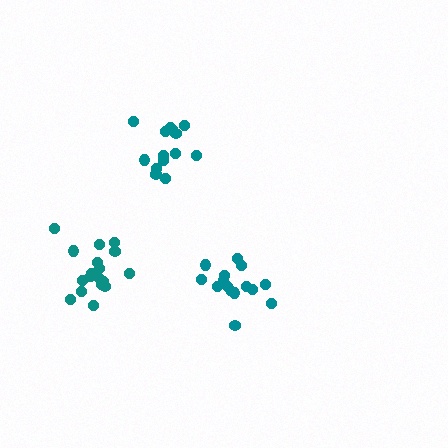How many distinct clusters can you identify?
There are 3 distinct clusters.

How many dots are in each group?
Group 1: 14 dots, Group 2: 15 dots, Group 3: 18 dots (47 total).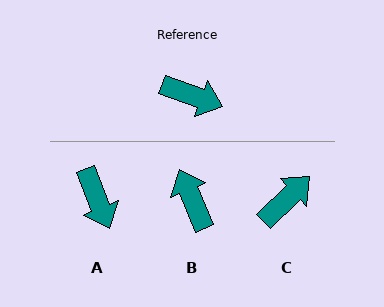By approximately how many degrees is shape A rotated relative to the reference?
Approximately 48 degrees clockwise.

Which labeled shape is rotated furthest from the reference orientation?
B, about 134 degrees away.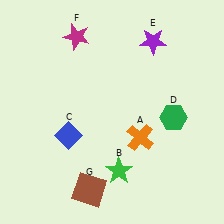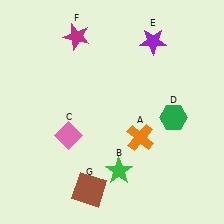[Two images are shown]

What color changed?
The diamond (C) changed from blue in Image 1 to pink in Image 2.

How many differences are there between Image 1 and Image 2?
There is 1 difference between the two images.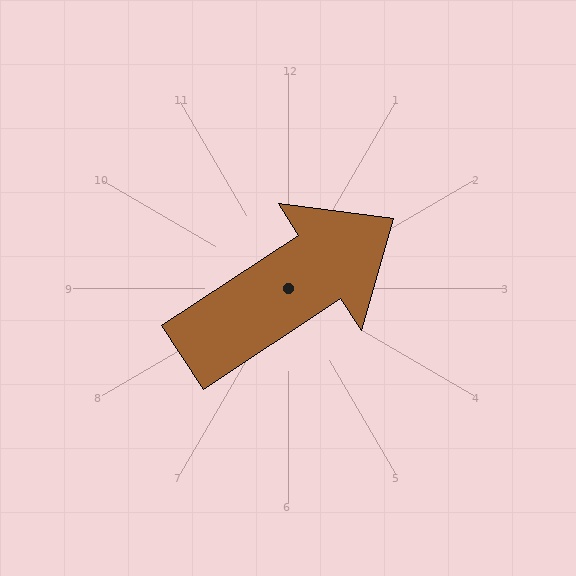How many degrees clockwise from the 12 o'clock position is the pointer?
Approximately 57 degrees.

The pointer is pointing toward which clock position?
Roughly 2 o'clock.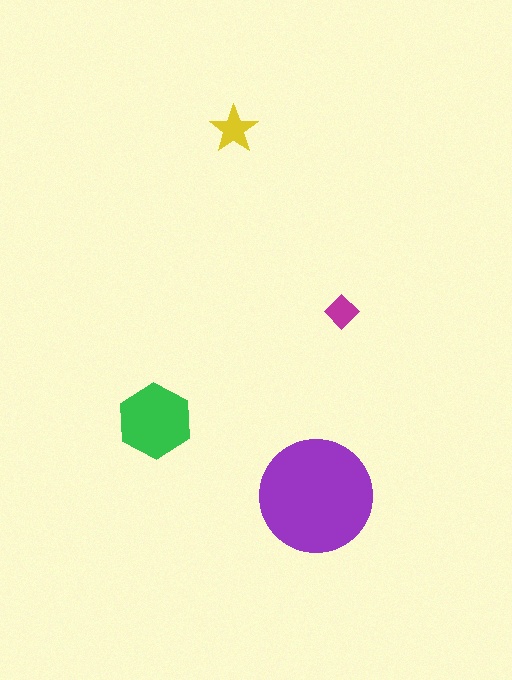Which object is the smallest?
The magenta diamond.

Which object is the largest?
The purple circle.